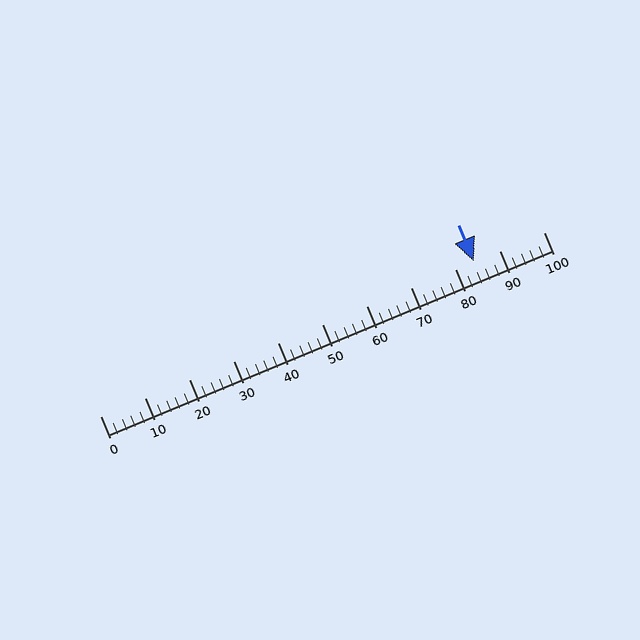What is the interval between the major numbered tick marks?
The major tick marks are spaced 10 units apart.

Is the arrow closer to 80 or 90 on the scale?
The arrow is closer to 80.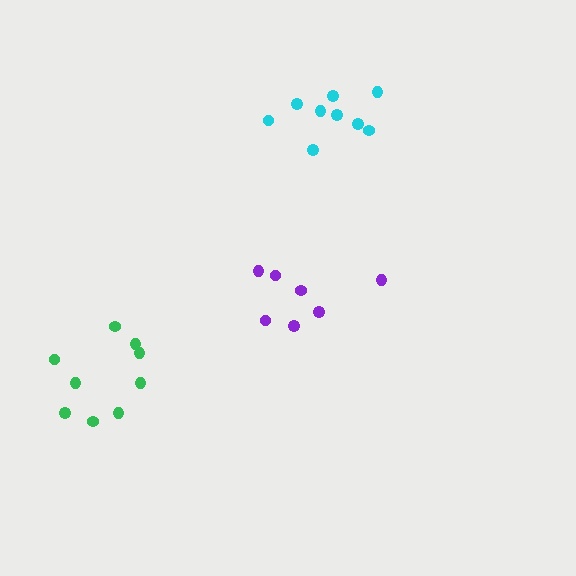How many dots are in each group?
Group 1: 9 dots, Group 2: 9 dots, Group 3: 7 dots (25 total).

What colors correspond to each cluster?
The clusters are colored: cyan, green, purple.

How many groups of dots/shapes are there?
There are 3 groups.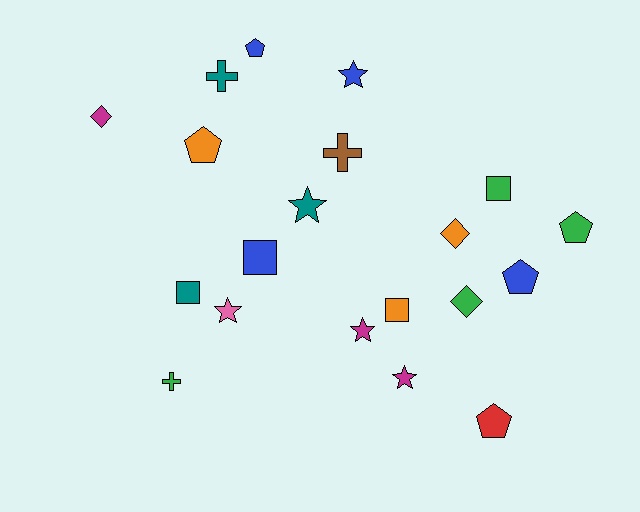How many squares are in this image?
There are 4 squares.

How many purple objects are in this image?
There are no purple objects.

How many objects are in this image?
There are 20 objects.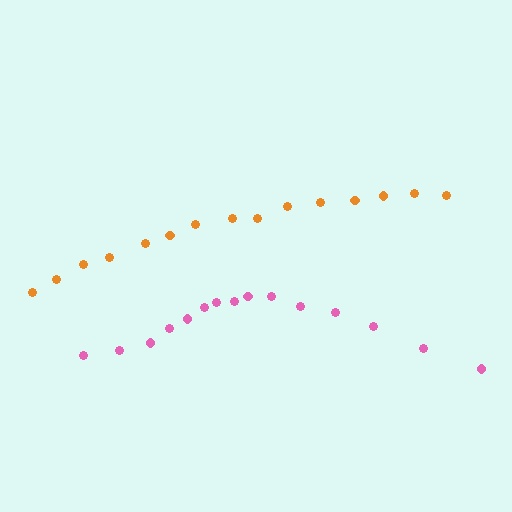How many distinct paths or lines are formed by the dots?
There are 2 distinct paths.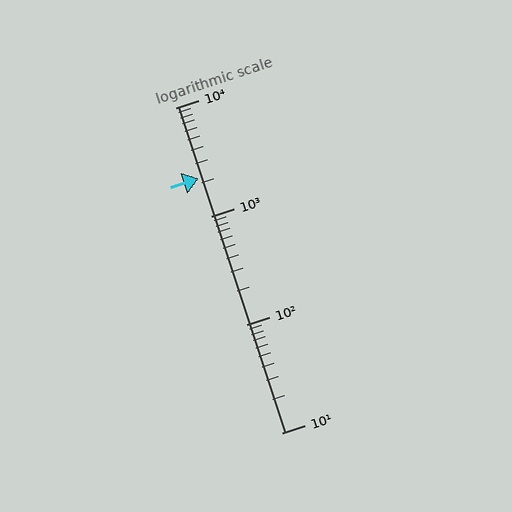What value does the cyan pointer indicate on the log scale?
The pointer indicates approximately 2200.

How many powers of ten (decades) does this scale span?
The scale spans 3 decades, from 10 to 10000.